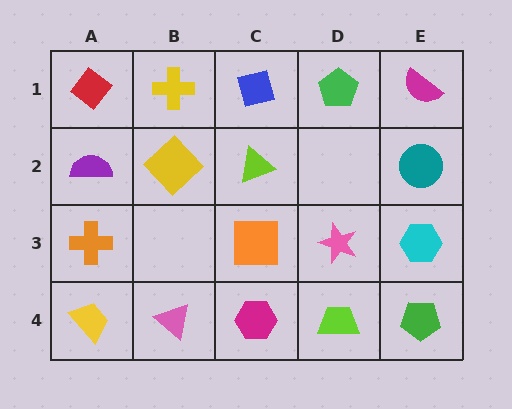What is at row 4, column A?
A yellow trapezoid.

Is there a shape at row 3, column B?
No, that cell is empty.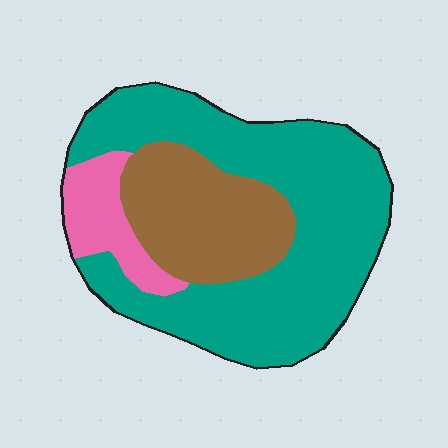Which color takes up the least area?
Pink, at roughly 10%.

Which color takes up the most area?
Teal, at roughly 65%.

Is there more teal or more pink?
Teal.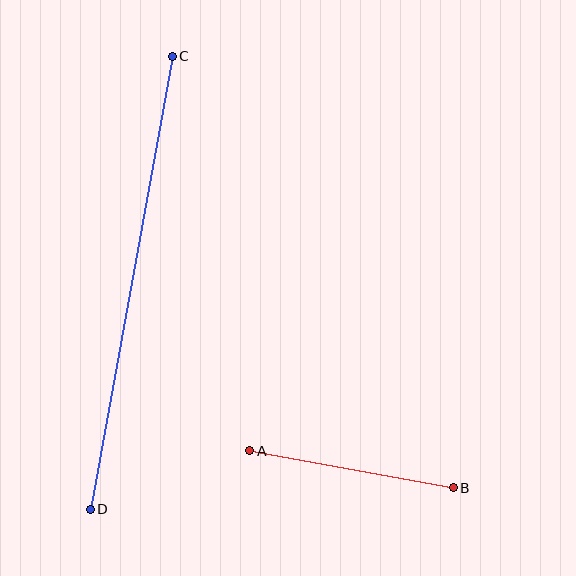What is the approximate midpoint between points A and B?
The midpoint is at approximately (351, 469) pixels.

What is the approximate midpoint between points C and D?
The midpoint is at approximately (131, 283) pixels.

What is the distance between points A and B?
The distance is approximately 207 pixels.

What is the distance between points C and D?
The distance is approximately 460 pixels.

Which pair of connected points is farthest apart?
Points C and D are farthest apart.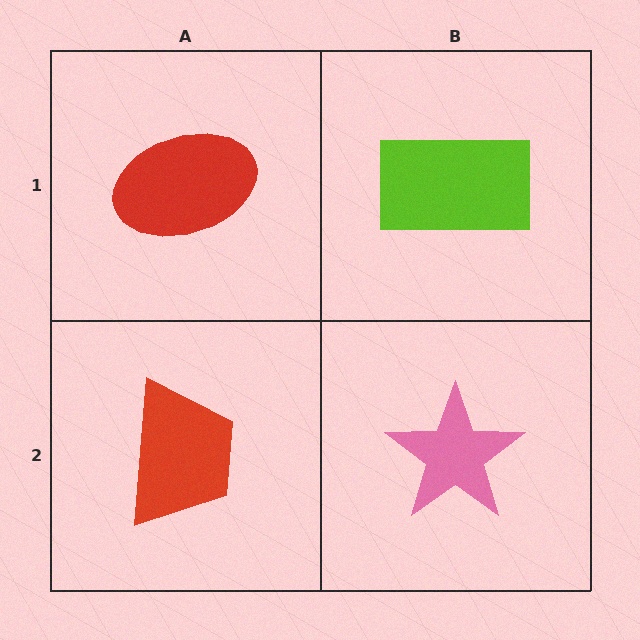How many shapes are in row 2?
2 shapes.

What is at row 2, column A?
A red trapezoid.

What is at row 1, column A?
A red ellipse.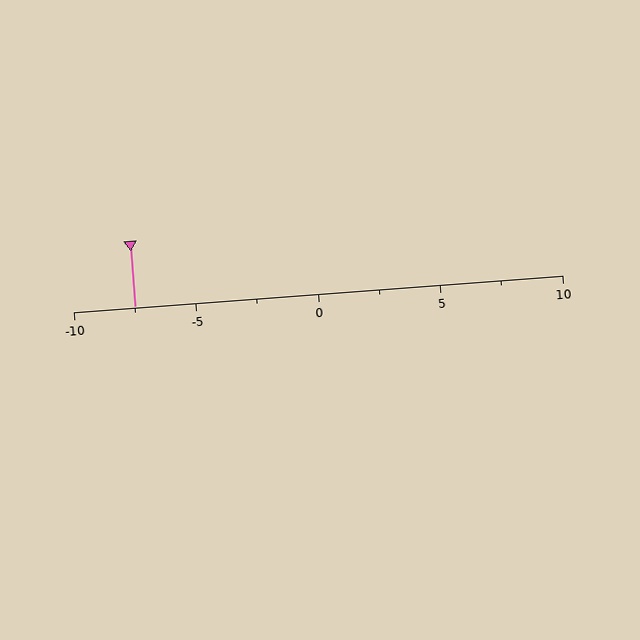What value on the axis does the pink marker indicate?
The marker indicates approximately -7.5.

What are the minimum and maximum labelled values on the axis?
The axis runs from -10 to 10.